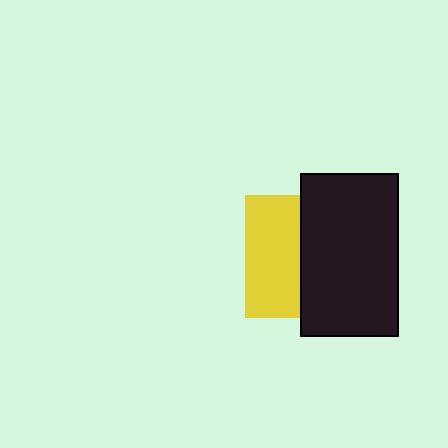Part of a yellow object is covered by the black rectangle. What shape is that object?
It is a square.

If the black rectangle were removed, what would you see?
You would see the complete yellow square.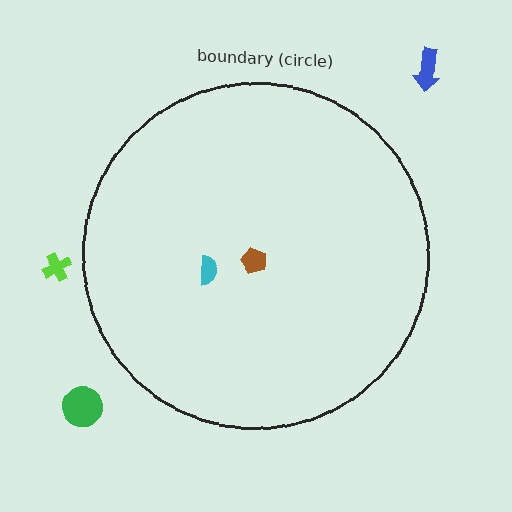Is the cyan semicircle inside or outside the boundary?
Inside.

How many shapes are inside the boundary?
2 inside, 3 outside.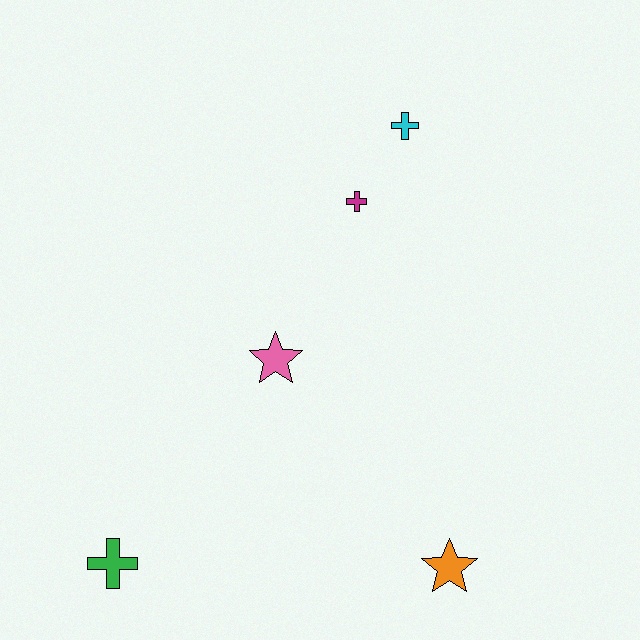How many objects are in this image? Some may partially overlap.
There are 5 objects.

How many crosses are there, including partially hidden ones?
There are 3 crosses.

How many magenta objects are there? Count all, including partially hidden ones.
There is 1 magenta object.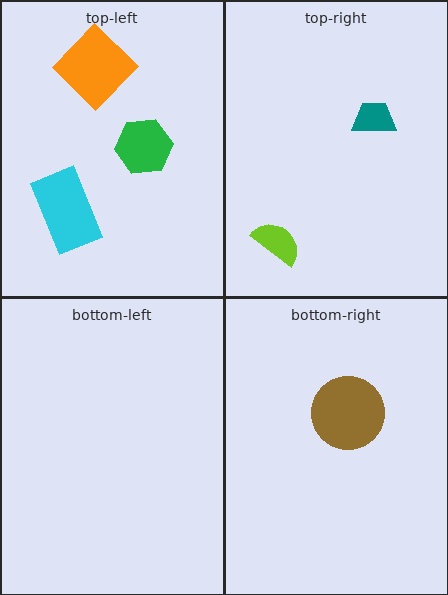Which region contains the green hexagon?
The top-left region.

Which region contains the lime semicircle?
The top-right region.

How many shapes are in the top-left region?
3.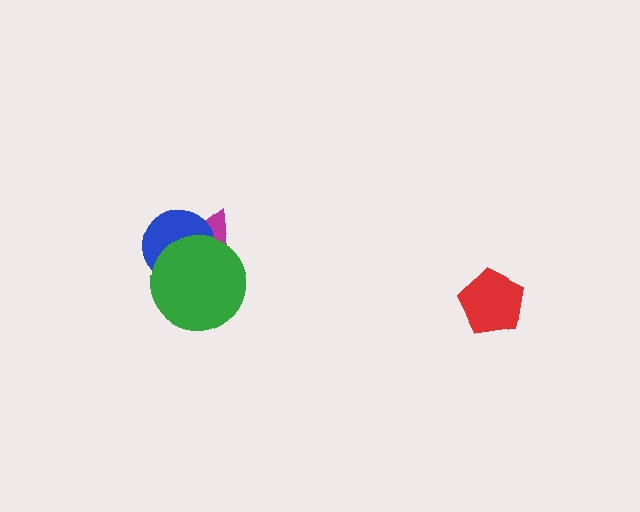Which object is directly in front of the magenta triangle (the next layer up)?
The blue circle is directly in front of the magenta triangle.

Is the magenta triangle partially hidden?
Yes, it is partially covered by another shape.